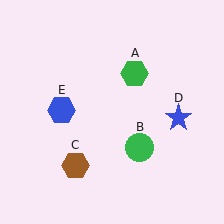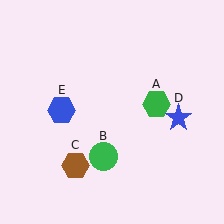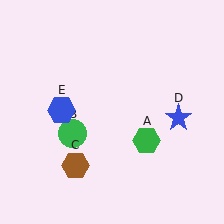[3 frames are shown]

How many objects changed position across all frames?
2 objects changed position: green hexagon (object A), green circle (object B).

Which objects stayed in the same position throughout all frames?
Brown hexagon (object C) and blue star (object D) and blue hexagon (object E) remained stationary.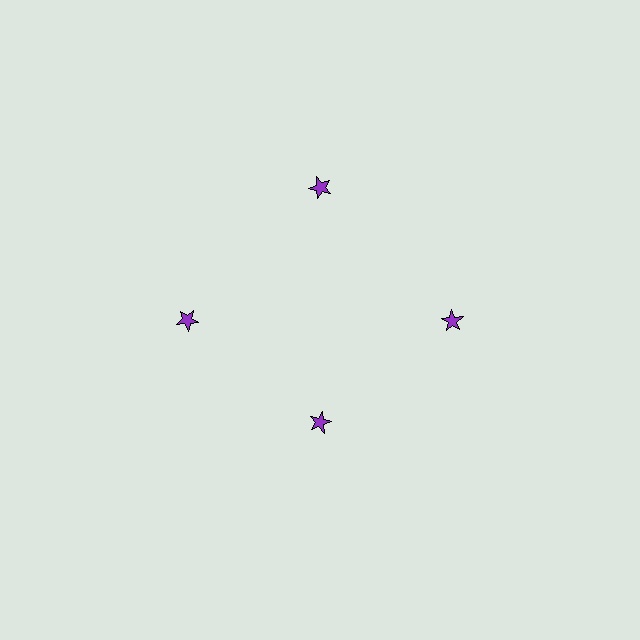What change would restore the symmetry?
The symmetry would be restored by moving it outward, back onto the ring so that all 4 stars sit at equal angles and equal distance from the center.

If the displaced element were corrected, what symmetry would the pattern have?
It would have 4-fold rotational symmetry — the pattern would map onto itself every 90 degrees.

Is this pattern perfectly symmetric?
No. The 4 purple stars are arranged in a ring, but one element near the 6 o'clock position is pulled inward toward the center, breaking the 4-fold rotational symmetry.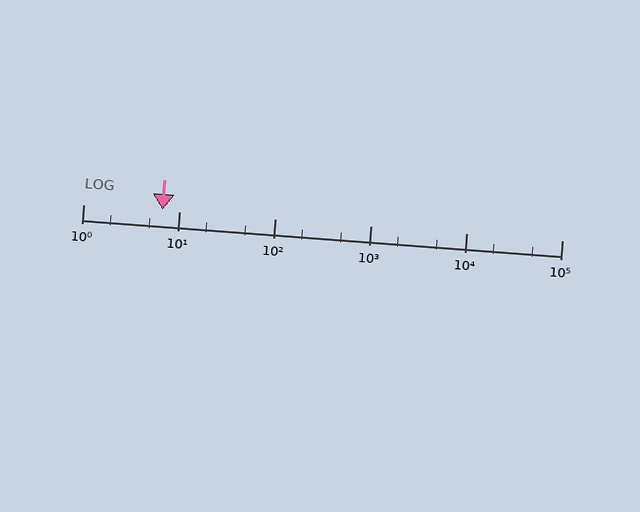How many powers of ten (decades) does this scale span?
The scale spans 5 decades, from 1 to 100000.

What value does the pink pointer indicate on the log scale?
The pointer indicates approximately 6.8.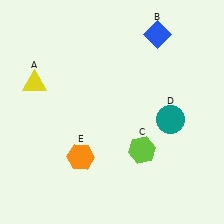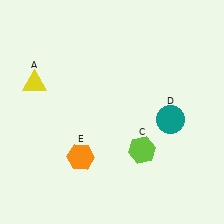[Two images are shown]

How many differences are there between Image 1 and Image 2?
There is 1 difference between the two images.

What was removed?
The blue diamond (B) was removed in Image 2.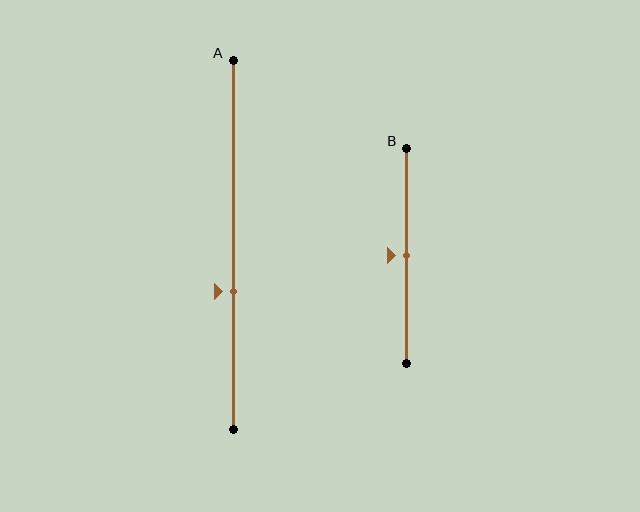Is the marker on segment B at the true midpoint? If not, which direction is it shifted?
Yes, the marker on segment B is at the true midpoint.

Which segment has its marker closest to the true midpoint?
Segment B has its marker closest to the true midpoint.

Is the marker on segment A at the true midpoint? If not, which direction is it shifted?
No, the marker on segment A is shifted downward by about 13% of the segment length.